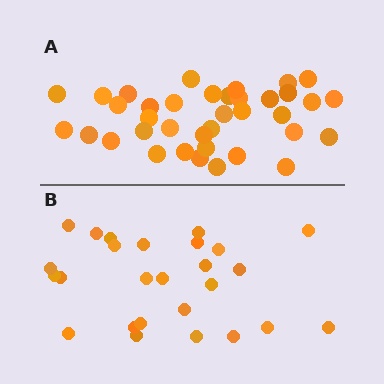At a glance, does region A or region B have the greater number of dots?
Region A (the top region) has more dots.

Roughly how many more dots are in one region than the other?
Region A has roughly 12 or so more dots than region B.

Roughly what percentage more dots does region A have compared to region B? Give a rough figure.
About 40% more.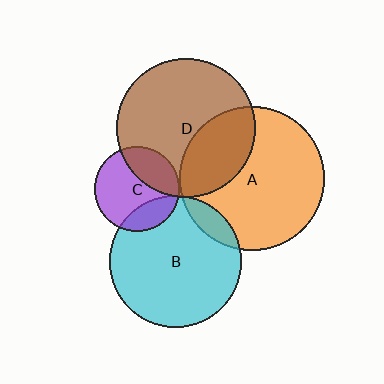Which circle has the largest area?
Circle A (orange).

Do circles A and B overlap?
Yes.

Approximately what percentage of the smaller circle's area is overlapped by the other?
Approximately 10%.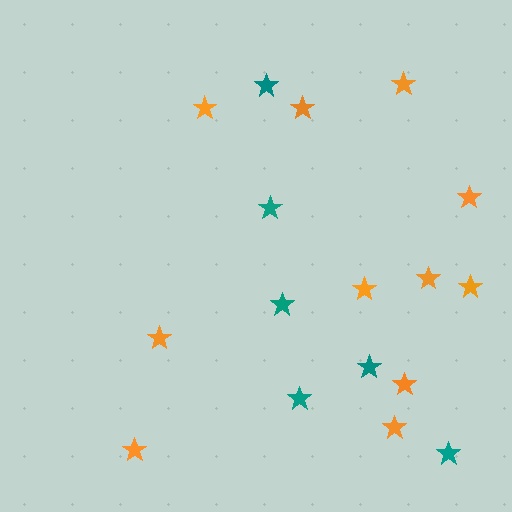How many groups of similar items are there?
There are 2 groups: one group of teal stars (6) and one group of orange stars (11).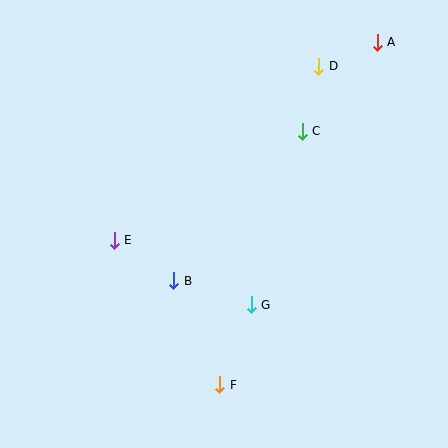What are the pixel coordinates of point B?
Point B is at (174, 281).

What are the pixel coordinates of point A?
Point A is at (377, 42).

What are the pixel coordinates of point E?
Point E is at (114, 240).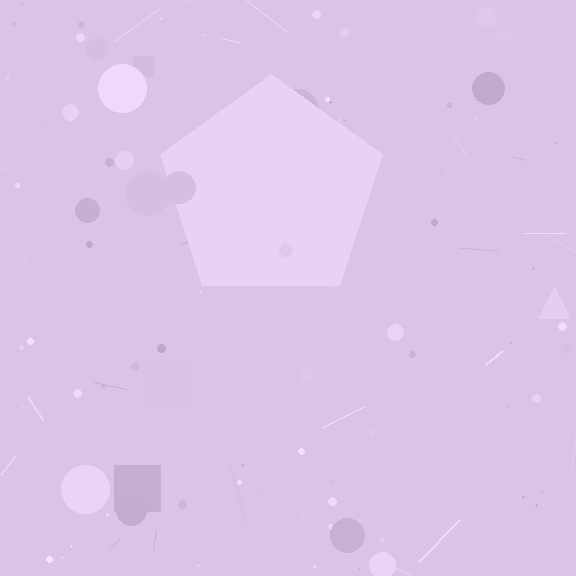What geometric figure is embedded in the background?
A pentagon is embedded in the background.